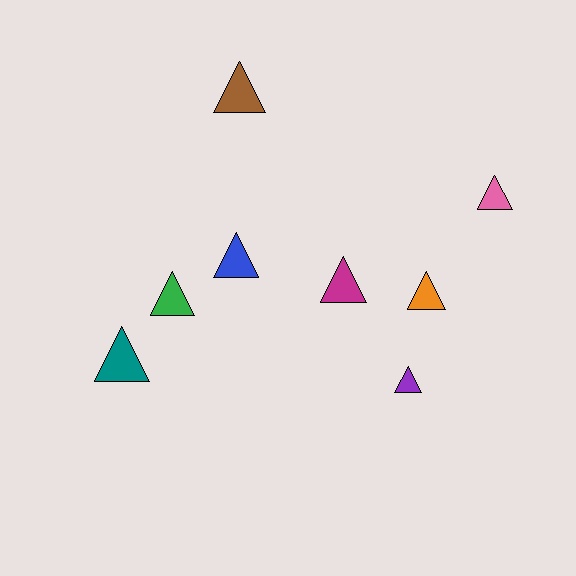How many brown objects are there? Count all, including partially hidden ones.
There is 1 brown object.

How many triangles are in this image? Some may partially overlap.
There are 8 triangles.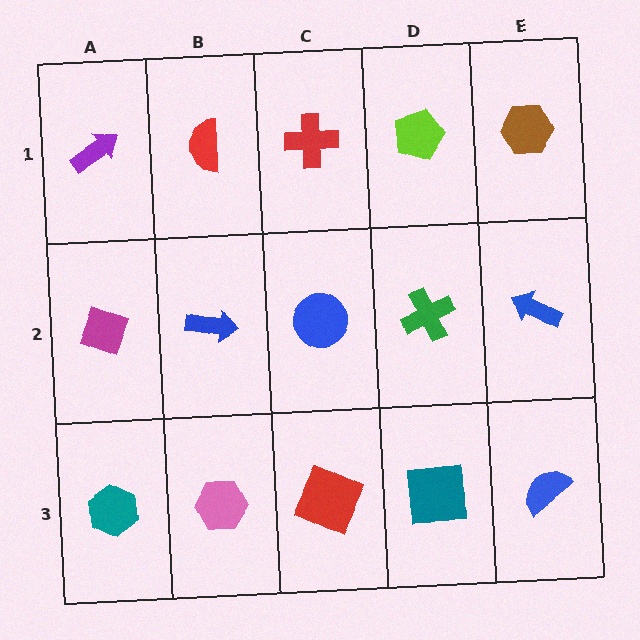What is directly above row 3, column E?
A blue arrow.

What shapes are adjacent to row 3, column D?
A green cross (row 2, column D), a red square (row 3, column C), a blue semicircle (row 3, column E).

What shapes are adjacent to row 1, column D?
A green cross (row 2, column D), a red cross (row 1, column C), a brown hexagon (row 1, column E).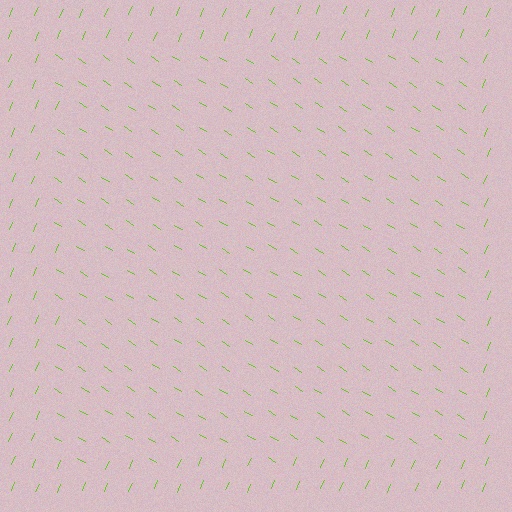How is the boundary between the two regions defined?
The boundary is defined purely by a change in line orientation (approximately 80 degrees difference). All lines are the same color and thickness.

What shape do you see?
I see a rectangle.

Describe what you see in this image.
The image is filled with small lime line segments. A rectangle region in the image has lines oriented differently from the surrounding lines, creating a visible texture boundary.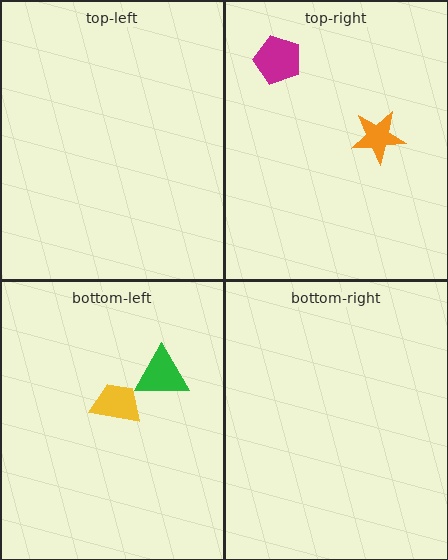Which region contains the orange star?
The top-right region.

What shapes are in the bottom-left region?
The yellow trapezoid, the green triangle.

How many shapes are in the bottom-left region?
2.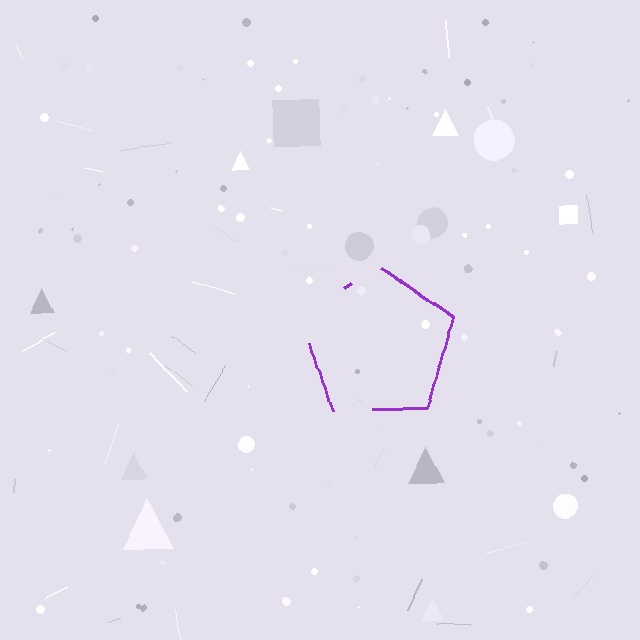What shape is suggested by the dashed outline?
The dashed outline suggests a pentagon.